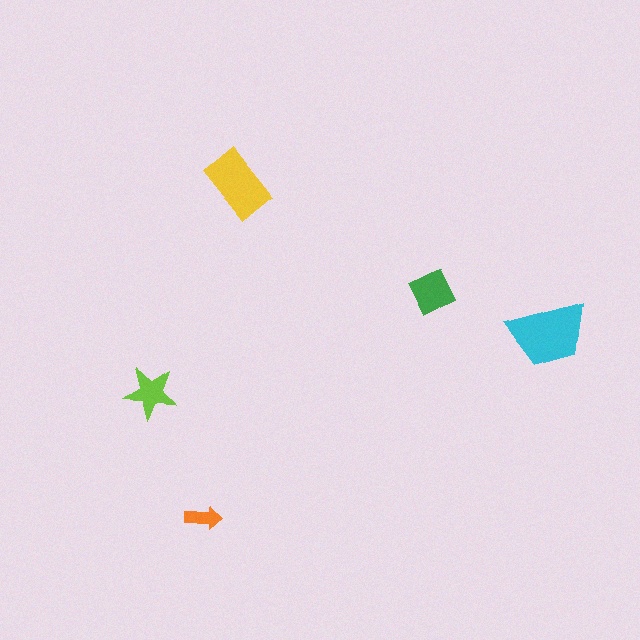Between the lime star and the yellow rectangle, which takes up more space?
The yellow rectangle.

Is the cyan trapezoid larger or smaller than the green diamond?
Larger.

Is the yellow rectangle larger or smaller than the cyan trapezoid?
Smaller.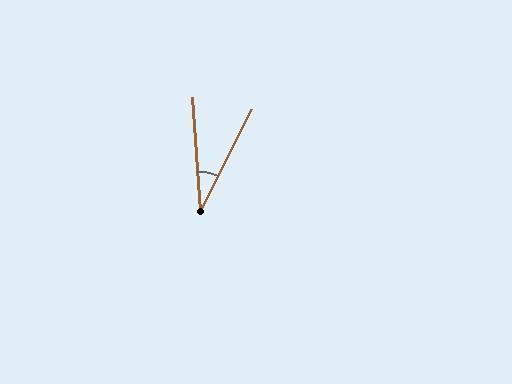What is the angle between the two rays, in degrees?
Approximately 30 degrees.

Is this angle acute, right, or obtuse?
It is acute.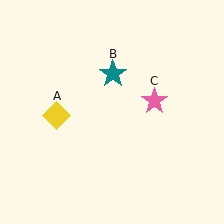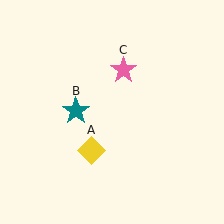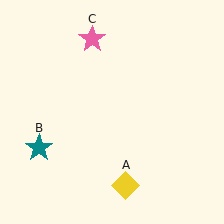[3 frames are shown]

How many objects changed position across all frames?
3 objects changed position: yellow diamond (object A), teal star (object B), pink star (object C).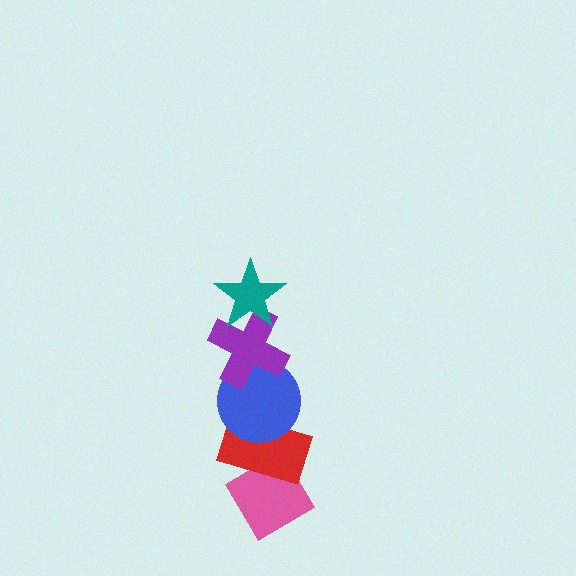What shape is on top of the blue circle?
The purple cross is on top of the blue circle.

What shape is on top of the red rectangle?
The blue circle is on top of the red rectangle.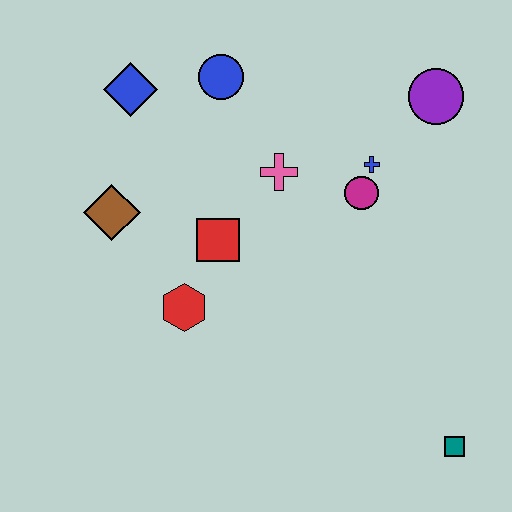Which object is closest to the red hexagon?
The red square is closest to the red hexagon.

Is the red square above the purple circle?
No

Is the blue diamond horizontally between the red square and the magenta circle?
No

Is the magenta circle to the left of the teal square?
Yes